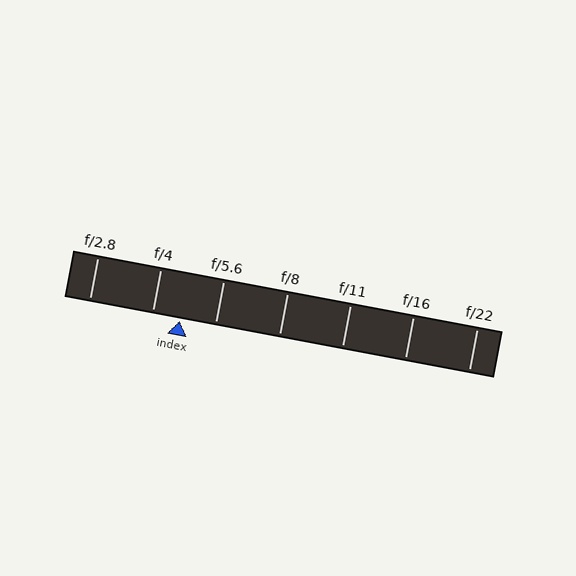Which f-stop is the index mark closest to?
The index mark is closest to f/4.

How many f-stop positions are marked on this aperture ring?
There are 7 f-stop positions marked.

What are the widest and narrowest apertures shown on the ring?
The widest aperture shown is f/2.8 and the narrowest is f/22.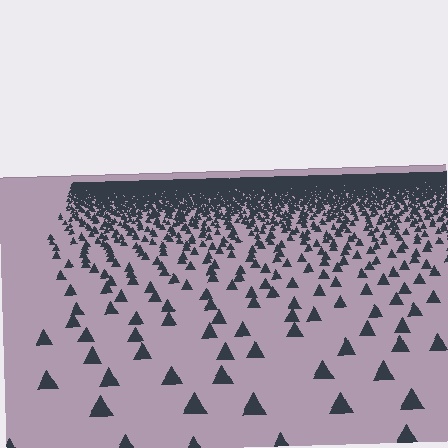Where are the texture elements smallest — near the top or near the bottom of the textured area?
Near the top.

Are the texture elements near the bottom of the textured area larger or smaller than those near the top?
Larger. Near the bottom, elements are closer to the viewer and appear at a bigger on-screen size.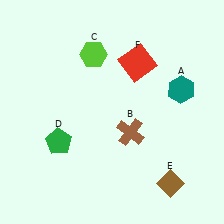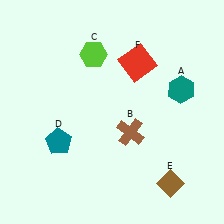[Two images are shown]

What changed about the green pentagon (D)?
In Image 1, D is green. In Image 2, it changed to teal.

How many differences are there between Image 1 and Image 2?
There is 1 difference between the two images.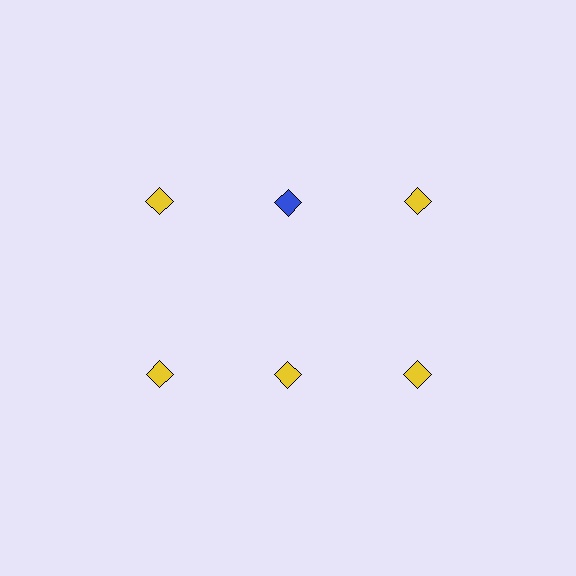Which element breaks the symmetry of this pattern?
The blue diamond in the top row, second from left column breaks the symmetry. All other shapes are yellow diamonds.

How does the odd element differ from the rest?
It has a different color: blue instead of yellow.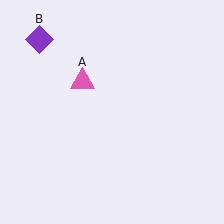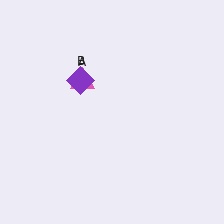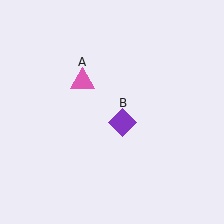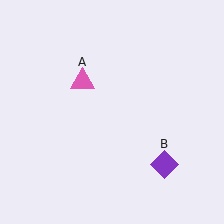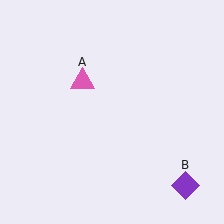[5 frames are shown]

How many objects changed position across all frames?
1 object changed position: purple diamond (object B).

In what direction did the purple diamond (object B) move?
The purple diamond (object B) moved down and to the right.